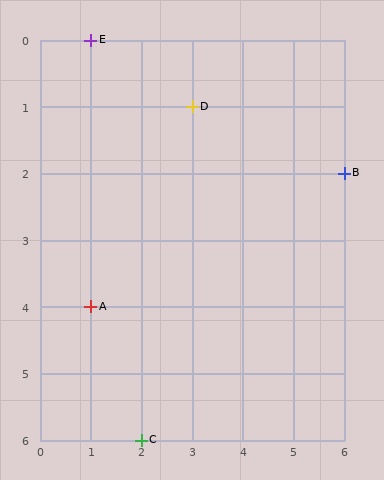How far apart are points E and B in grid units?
Points E and B are 5 columns and 2 rows apart (about 5.4 grid units diagonally).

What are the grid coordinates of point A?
Point A is at grid coordinates (1, 4).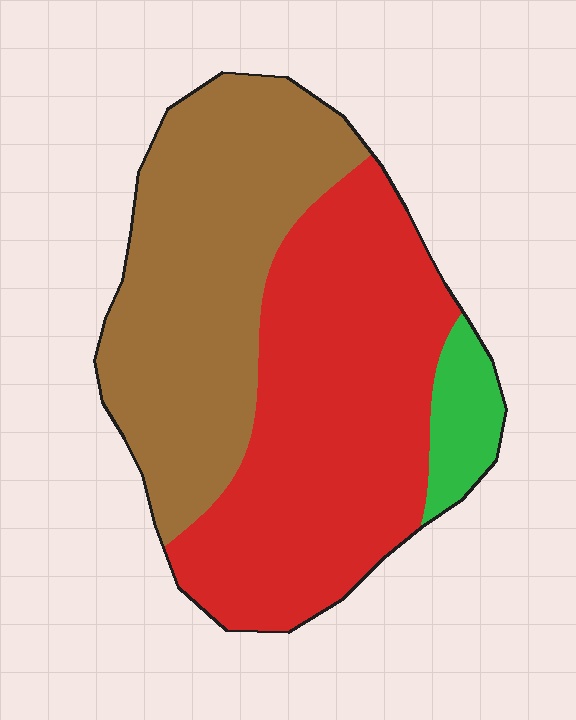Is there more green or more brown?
Brown.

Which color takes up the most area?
Red, at roughly 50%.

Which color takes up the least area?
Green, at roughly 5%.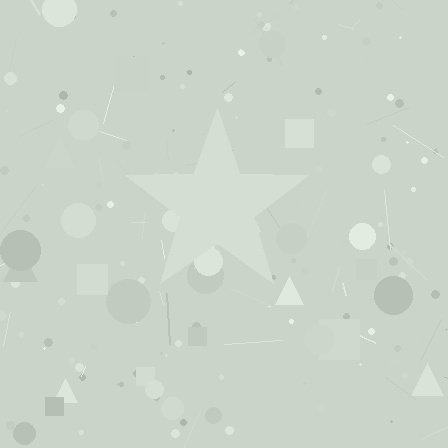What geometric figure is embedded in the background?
A star is embedded in the background.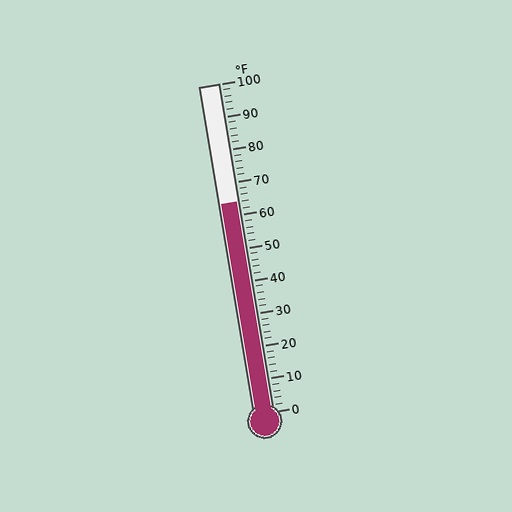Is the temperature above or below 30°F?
The temperature is above 30°F.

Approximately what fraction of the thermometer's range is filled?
The thermometer is filled to approximately 65% of its range.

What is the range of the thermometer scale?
The thermometer scale ranges from 0°F to 100°F.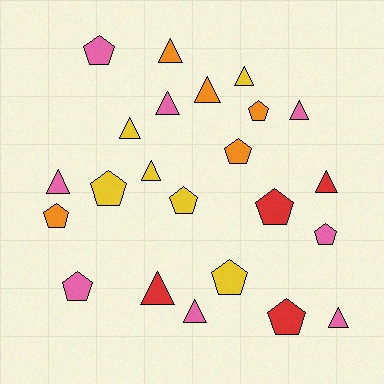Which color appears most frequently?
Pink, with 8 objects.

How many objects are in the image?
There are 23 objects.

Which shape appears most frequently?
Triangle, with 12 objects.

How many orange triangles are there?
There are 2 orange triangles.